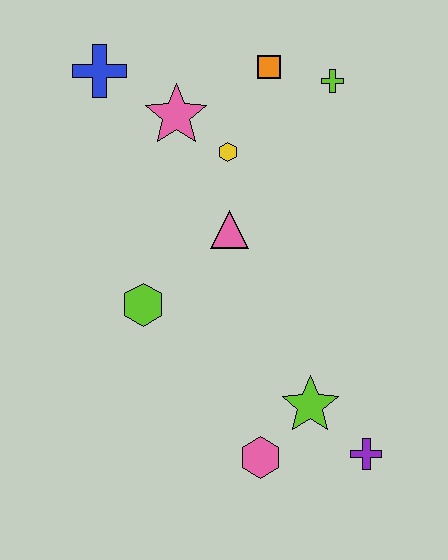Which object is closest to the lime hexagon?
The pink triangle is closest to the lime hexagon.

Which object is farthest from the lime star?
The blue cross is farthest from the lime star.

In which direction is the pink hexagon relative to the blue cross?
The pink hexagon is below the blue cross.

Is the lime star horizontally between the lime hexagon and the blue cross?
No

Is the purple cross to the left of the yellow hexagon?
No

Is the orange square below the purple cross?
No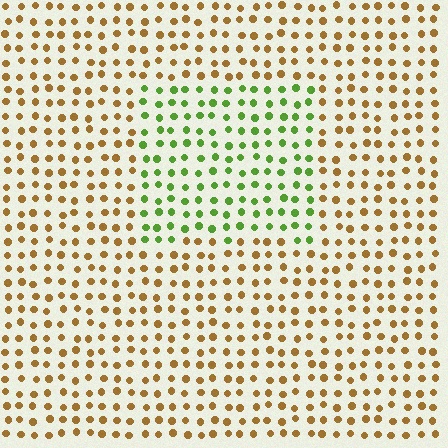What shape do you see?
I see a rectangle.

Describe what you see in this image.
The image is filled with small brown elements in a uniform arrangement. A rectangle-shaped region is visible where the elements are tinted to a slightly different hue, forming a subtle color boundary.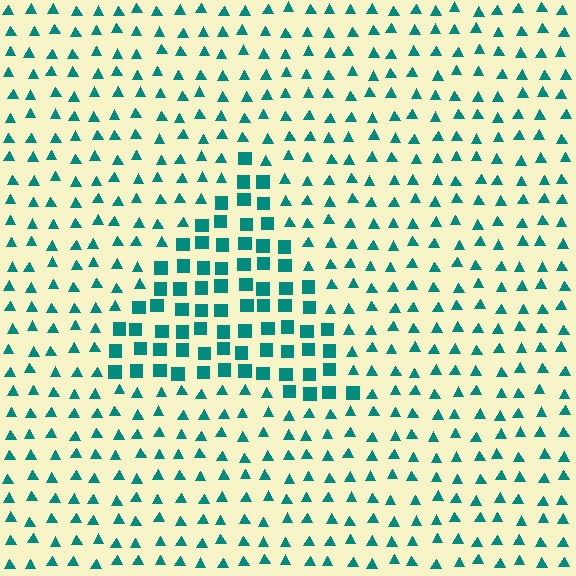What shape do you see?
I see a triangle.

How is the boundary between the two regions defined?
The boundary is defined by a change in element shape: squares inside vs. triangles outside. All elements share the same color and spacing.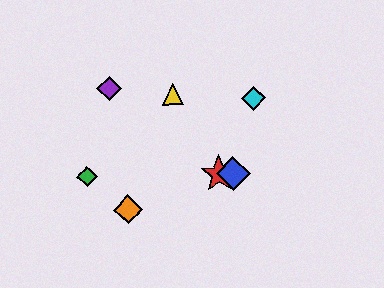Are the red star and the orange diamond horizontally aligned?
No, the red star is at y≈174 and the orange diamond is at y≈210.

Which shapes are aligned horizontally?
The red star, the blue diamond, the green diamond are aligned horizontally.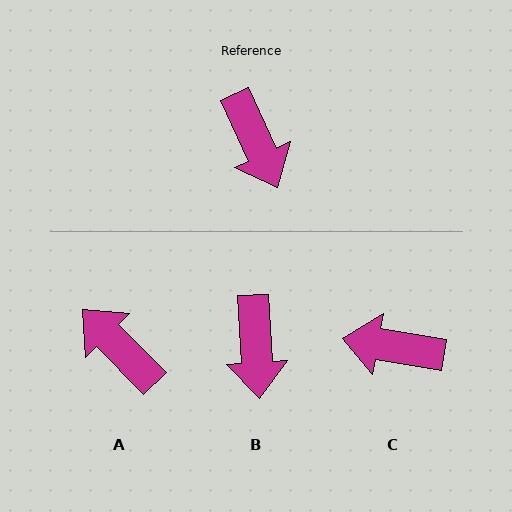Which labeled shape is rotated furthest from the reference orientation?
A, about 160 degrees away.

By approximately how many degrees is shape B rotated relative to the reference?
Approximately 21 degrees clockwise.